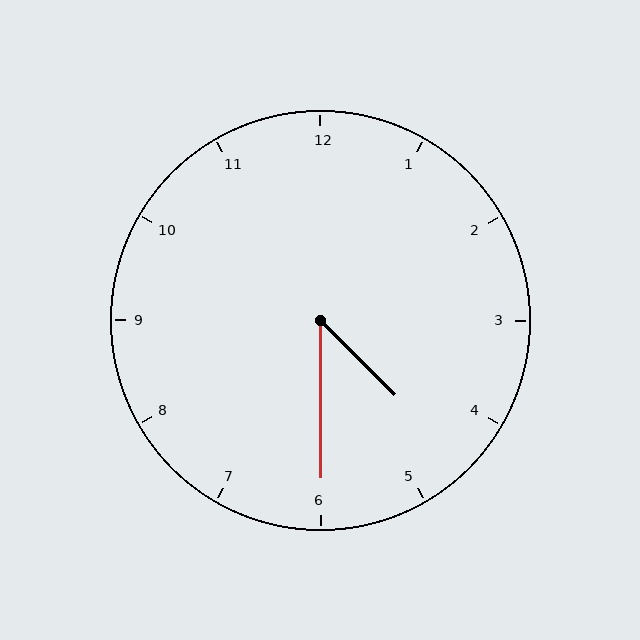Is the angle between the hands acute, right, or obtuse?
It is acute.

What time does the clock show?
4:30.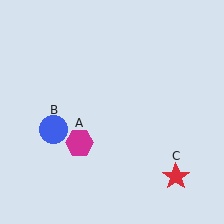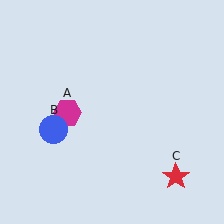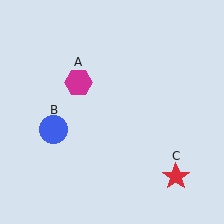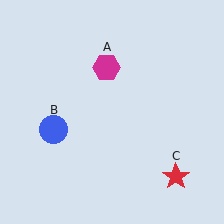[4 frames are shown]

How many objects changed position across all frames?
1 object changed position: magenta hexagon (object A).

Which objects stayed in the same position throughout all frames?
Blue circle (object B) and red star (object C) remained stationary.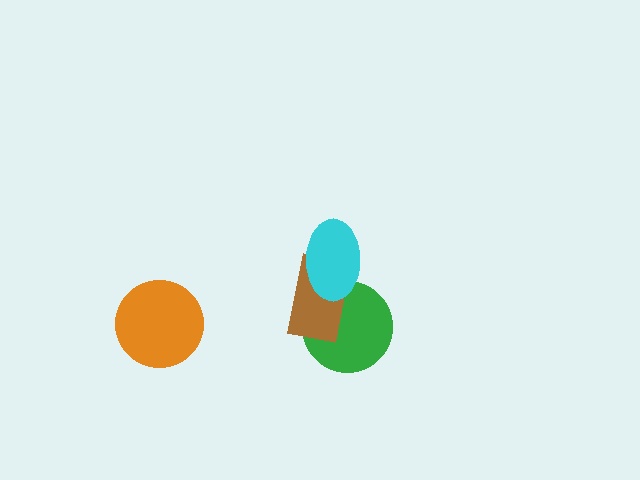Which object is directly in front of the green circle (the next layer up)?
The brown rectangle is directly in front of the green circle.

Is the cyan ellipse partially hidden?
No, no other shape covers it.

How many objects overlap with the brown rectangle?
2 objects overlap with the brown rectangle.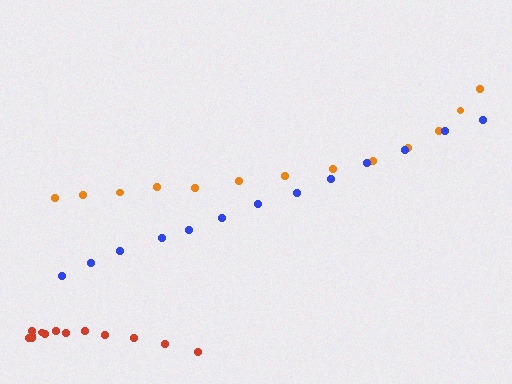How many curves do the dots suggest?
There are 3 distinct paths.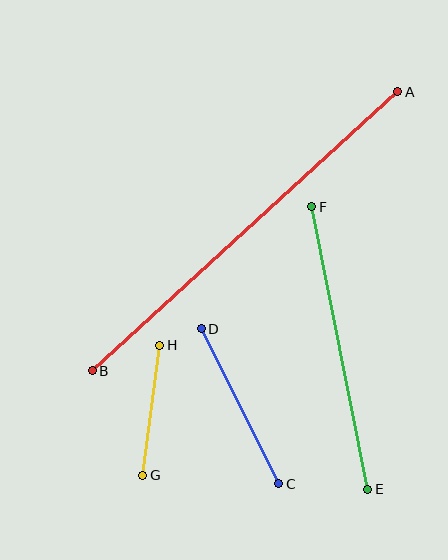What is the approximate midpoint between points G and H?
The midpoint is at approximately (151, 410) pixels.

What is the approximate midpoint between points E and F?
The midpoint is at approximately (340, 348) pixels.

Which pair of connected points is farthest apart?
Points A and B are farthest apart.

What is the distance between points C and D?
The distance is approximately 173 pixels.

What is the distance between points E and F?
The distance is approximately 288 pixels.